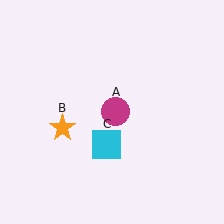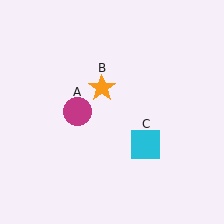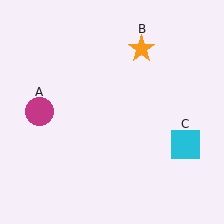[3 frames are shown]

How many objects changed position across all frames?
3 objects changed position: magenta circle (object A), orange star (object B), cyan square (object C).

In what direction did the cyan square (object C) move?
The cyan square (object C) moved right.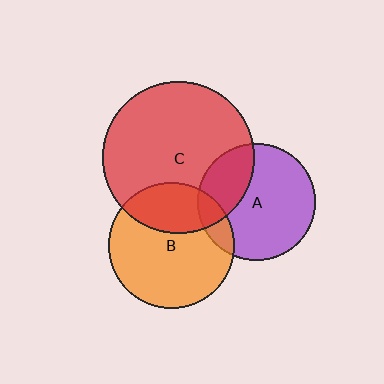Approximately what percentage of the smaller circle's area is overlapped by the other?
Approximately 30%.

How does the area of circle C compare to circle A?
Approximately 1.7 times.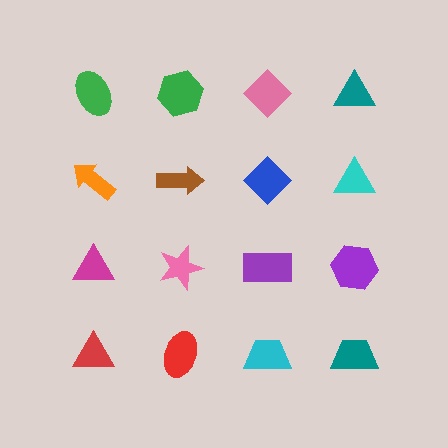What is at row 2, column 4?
A cyan triangle.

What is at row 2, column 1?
An orange arrow.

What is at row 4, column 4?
A teal trapezoid.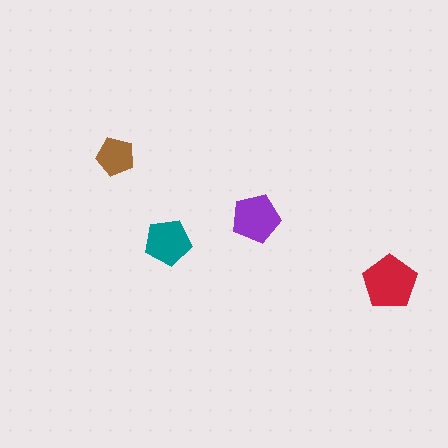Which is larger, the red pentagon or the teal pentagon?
The red one.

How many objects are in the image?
There are 4 objects in the image.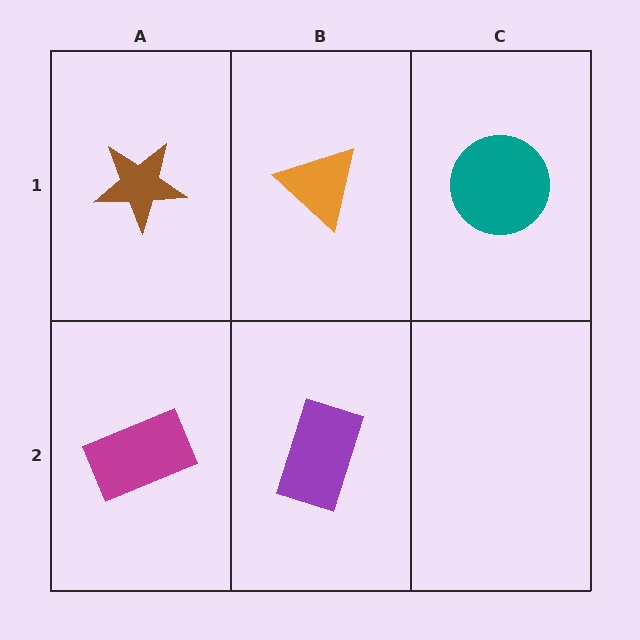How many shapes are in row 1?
3 shapes.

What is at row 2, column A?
A magenta rectangle.